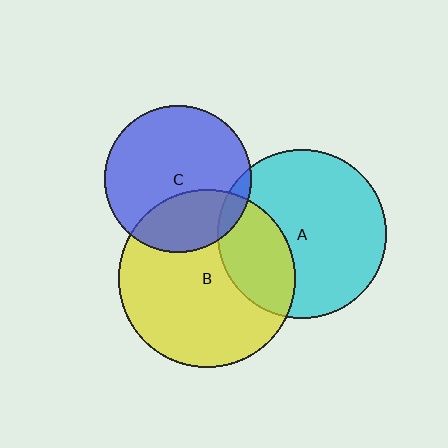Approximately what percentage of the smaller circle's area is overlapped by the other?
Approximately 30%.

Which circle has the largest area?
Circle B (yellow).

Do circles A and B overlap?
Yes.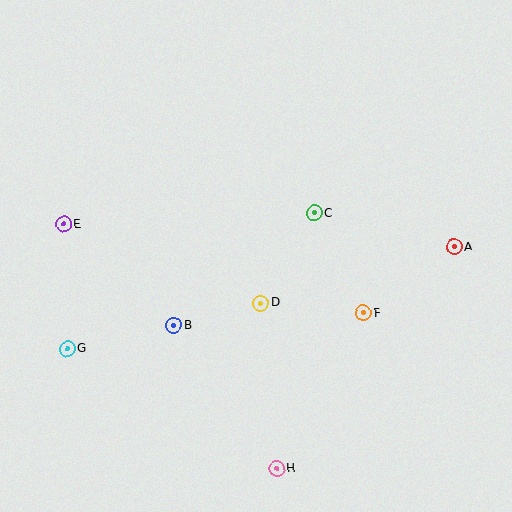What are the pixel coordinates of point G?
Point G is at (67, 349).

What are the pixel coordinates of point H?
Point H is at (277, 469).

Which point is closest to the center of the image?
Point D at (261, 303) is closest to the center.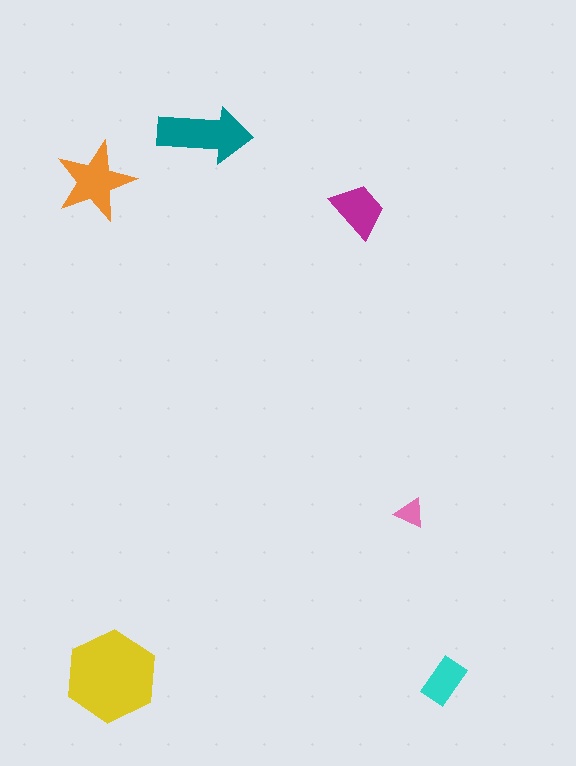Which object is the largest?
The yellow hexagon.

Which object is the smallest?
The pink triangle.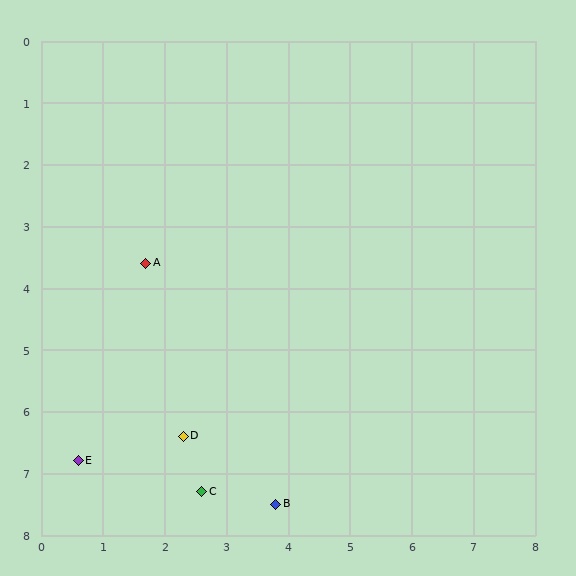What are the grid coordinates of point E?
Point E is at approximately (0.6, 6.8).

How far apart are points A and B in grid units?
Points A and B are about 4.4 grid units apart.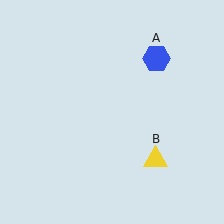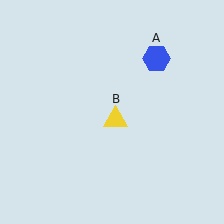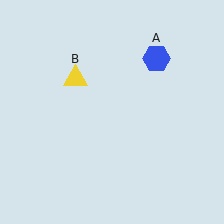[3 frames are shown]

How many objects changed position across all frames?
1 object changed position: yellow triangle (object B).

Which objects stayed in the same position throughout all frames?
Blue hexagon (object A) remained stationary.